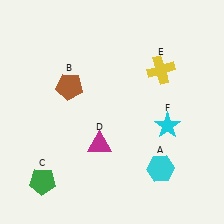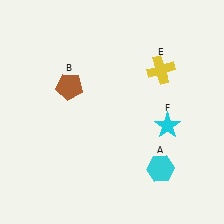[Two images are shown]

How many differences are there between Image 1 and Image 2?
There are 2 differences between the two images.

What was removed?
The magenta triangle (D), the green pentagon (C) were removed in Image 2.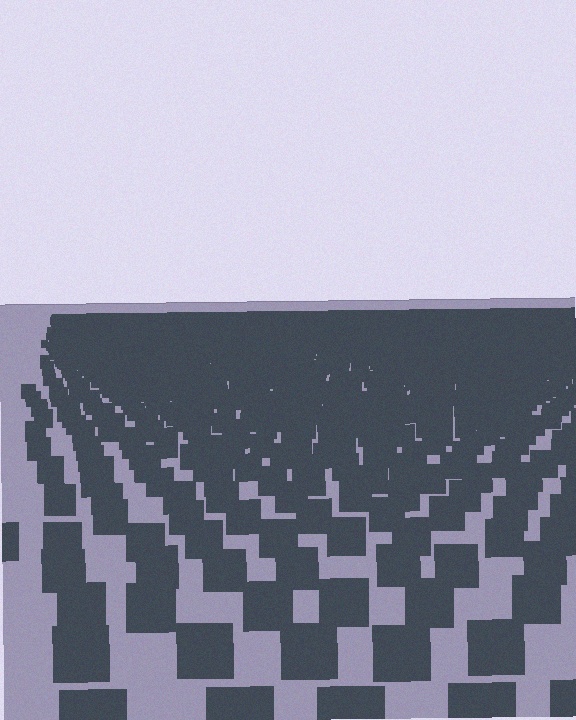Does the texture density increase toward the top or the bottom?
Density increases toward the top.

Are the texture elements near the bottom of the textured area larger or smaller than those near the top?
Larger. Near the bottom, elements are closer to the viewer and appear at a bigger on-screen size.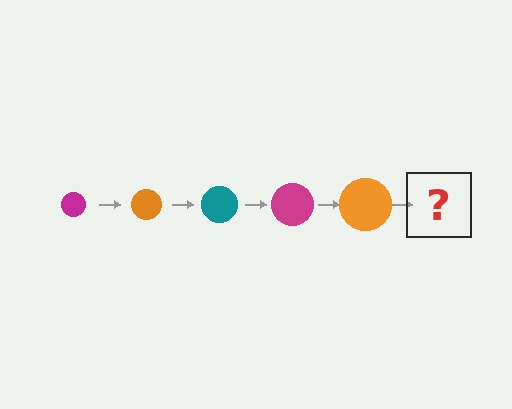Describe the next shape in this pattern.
It should be a teal circle, larger than the previous one.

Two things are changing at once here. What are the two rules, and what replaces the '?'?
The two rules are that the circle grows larger each step and the color cycles through magenta, orange, and teal. The '?' should be a teal circle, larger than the previous one.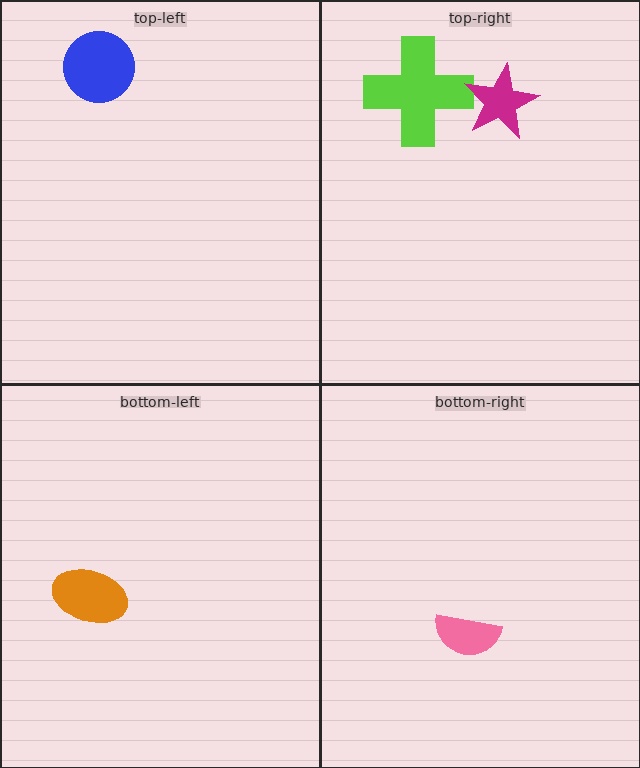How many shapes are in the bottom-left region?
1.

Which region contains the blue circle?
The top-left region.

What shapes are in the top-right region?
The lime cross, the magenta star.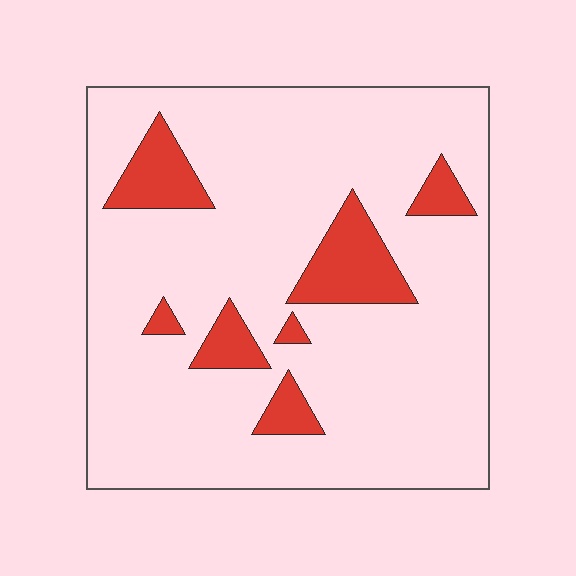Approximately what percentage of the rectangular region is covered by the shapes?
Approximately 15%.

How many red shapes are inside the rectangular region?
7.